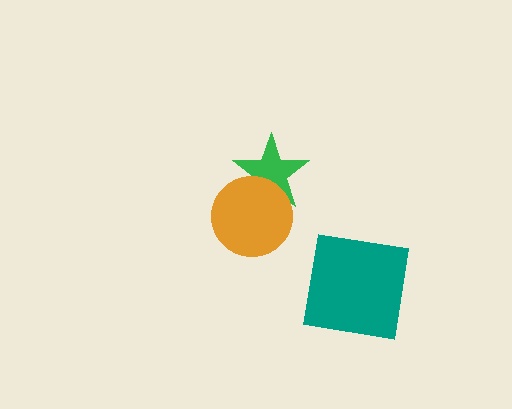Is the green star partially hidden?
Yes, it is partially covered by another shape.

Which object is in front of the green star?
The orange circle is in front of the green star.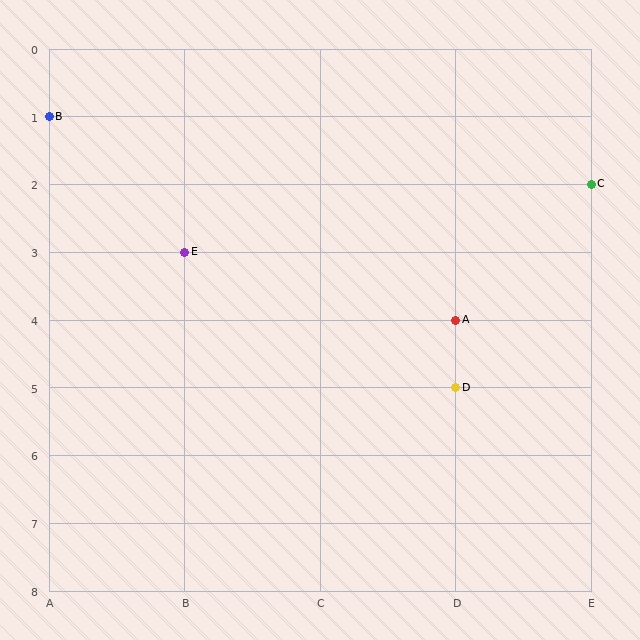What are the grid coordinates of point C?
Point C is at grid coordinates (E, 2).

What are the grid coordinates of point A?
Point A is at grid coordinates (D, 4).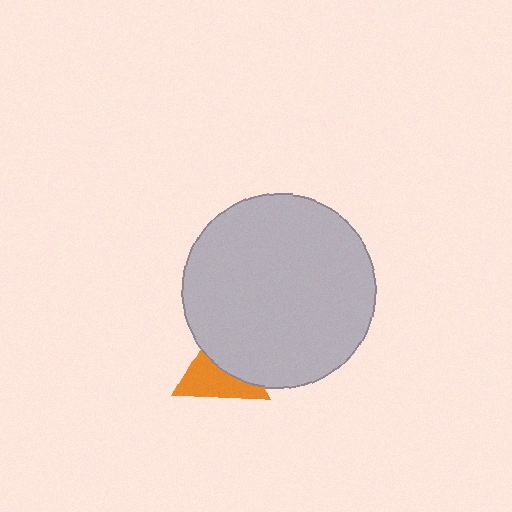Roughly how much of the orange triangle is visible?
About half of it is visible (roughly 53%).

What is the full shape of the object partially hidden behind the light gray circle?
The partially hidden object is an orange triangle.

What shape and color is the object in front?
The object in front is a light gray circle.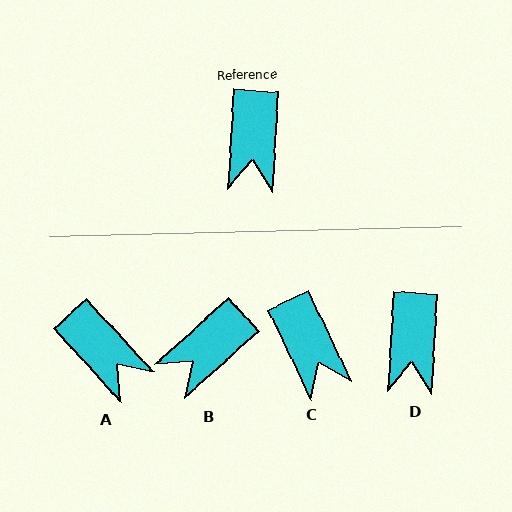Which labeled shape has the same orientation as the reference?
D.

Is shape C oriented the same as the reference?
No, it is off by about 29 degrees.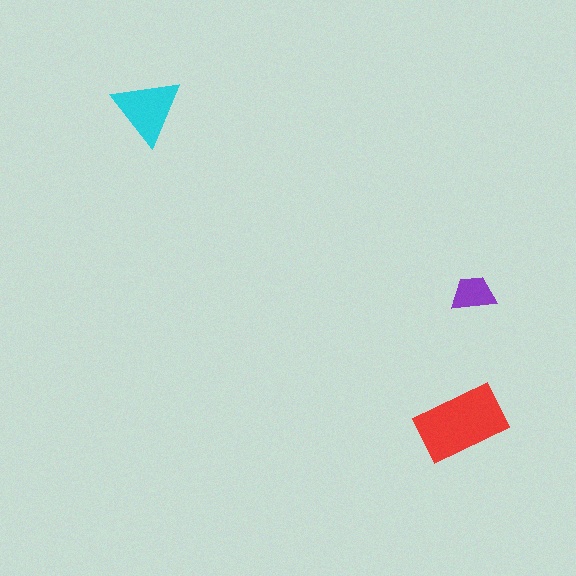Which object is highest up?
The cyan triangle is topmost.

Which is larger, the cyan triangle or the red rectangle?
The red rectangle.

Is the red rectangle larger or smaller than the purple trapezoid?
Larger.